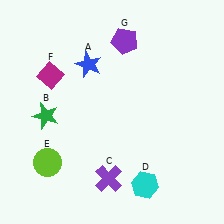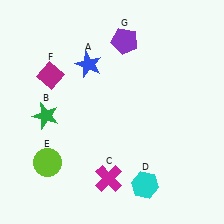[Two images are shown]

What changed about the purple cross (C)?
In Image 1, C is purple. In Image 2, it changed to magenta.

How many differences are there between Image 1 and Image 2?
There is 1 difference between the two images.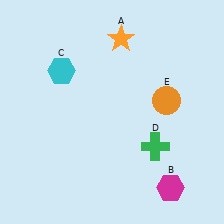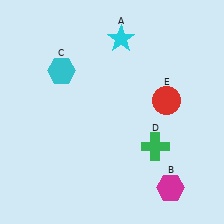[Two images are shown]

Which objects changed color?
A changed from orange to cyan. E changed from orange to red.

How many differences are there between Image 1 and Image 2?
There are 2 differences between the two images.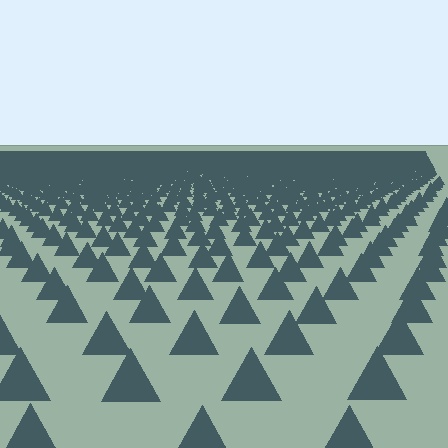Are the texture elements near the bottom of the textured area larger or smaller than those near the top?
Larger. Near the bottom, elements are closer to the viewer and appear at a bigger on-screen size.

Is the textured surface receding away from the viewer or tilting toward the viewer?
The surface is receding away from the viewer. Texture elements get smaller and denser toward the top.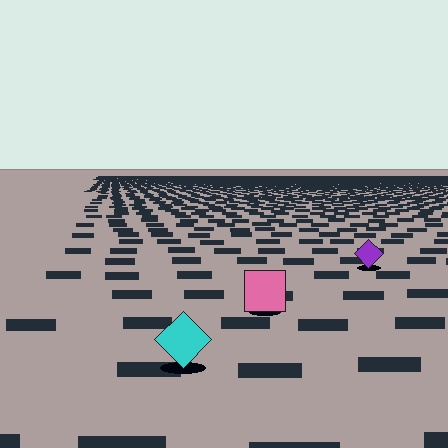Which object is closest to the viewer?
The cyan diamond is closest. The texture marks near it are larger and more spread out.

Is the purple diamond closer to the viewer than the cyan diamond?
No. The cyan diamond is closer — you can tell from the texture gradient: the ground texture is coarser near it.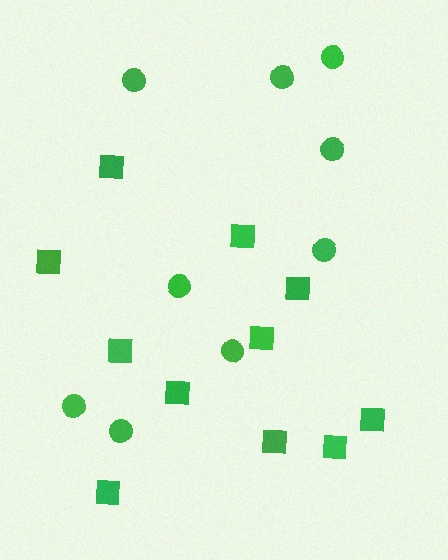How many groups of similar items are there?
There are 2 groups: one group of circles (9) and one group of squares (11).